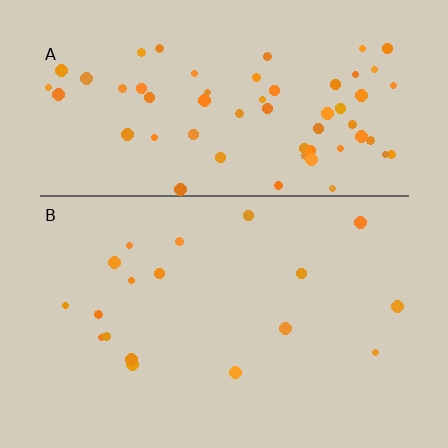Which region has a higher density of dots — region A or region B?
A (the top).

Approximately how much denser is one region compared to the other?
Approximately 3.5× — region A over region B.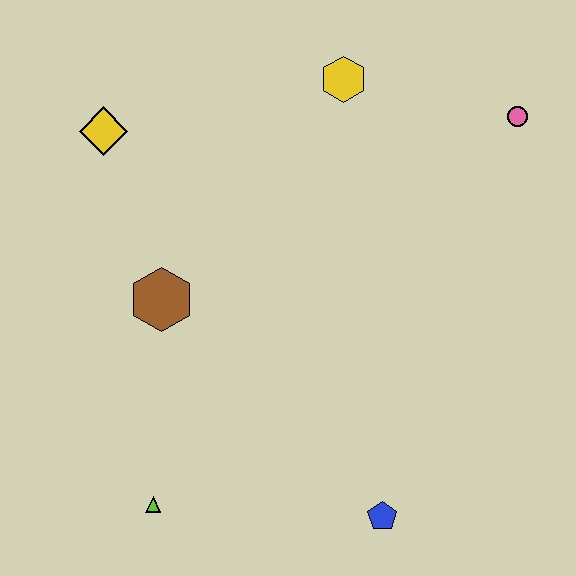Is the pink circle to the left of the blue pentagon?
No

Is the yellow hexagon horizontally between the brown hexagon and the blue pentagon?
Yes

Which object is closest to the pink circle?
The yellow hexagon is closest to the pink circle.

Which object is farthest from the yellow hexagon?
The lime triangle is farthest from the yellow hexagon.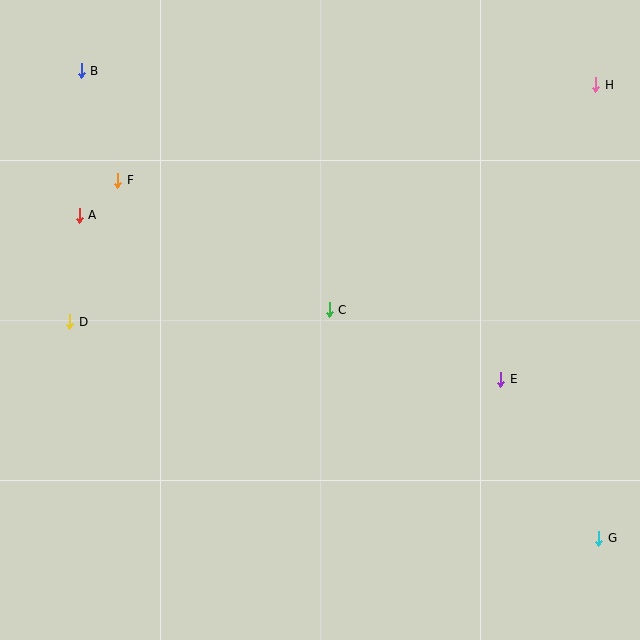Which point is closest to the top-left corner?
Point B is closest to the top-left corner.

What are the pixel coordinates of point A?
Point A is at (79, 215).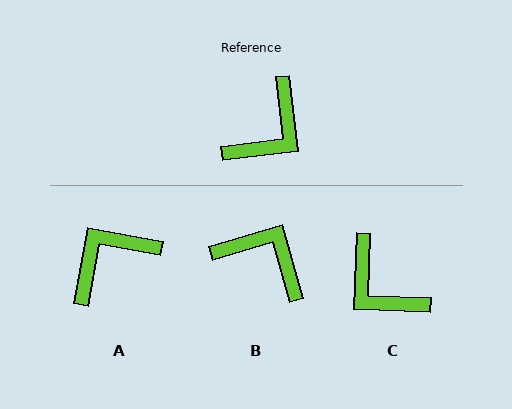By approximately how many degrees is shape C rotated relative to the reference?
Approximately 99 degrees clockwise.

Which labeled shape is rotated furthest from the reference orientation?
A, about 163 degrees away.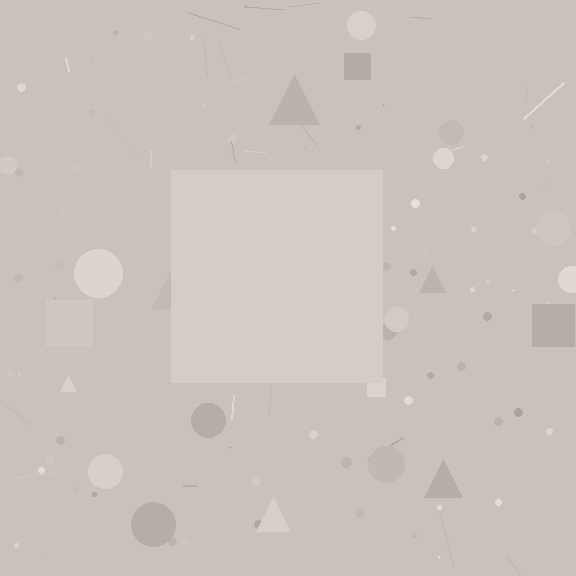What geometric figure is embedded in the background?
A square is embedded in the background.